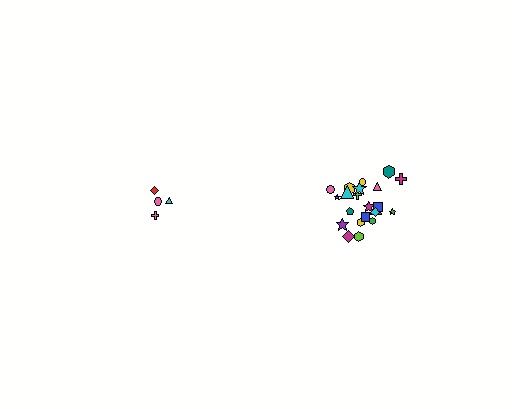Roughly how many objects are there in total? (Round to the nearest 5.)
Roughly 25 objects in total.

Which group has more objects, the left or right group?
The right group.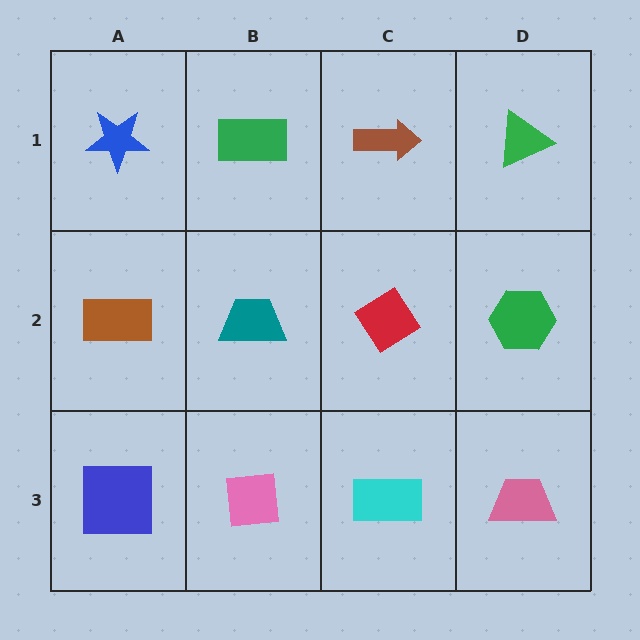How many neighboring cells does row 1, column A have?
2.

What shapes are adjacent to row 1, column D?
A green hexagon (row 2, column D), a brown arrow (row 1, column C).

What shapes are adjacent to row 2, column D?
A green triangle (row 1, column D), a pink trapezoid (row 3, column D), a red diamond (row 2, column C).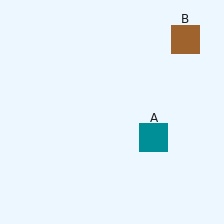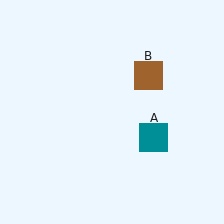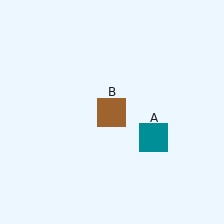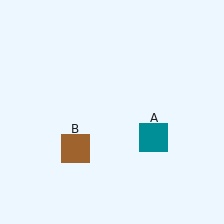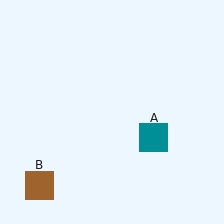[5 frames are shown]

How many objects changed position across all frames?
1 object changed position: brown square (object B).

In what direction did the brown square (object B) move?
The brown square (object B) moved down and to the left.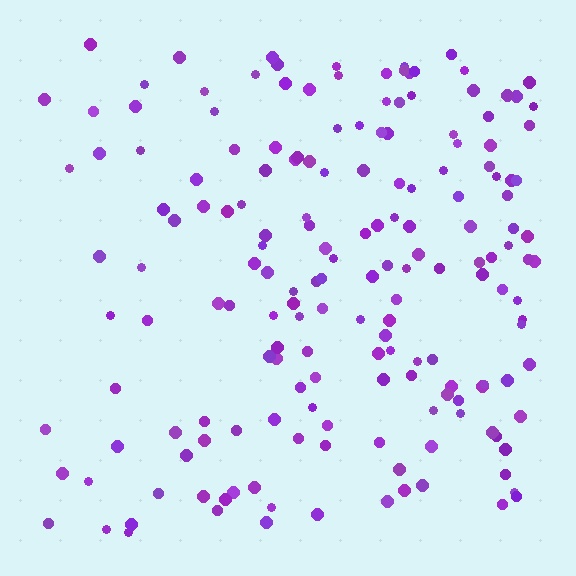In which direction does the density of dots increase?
From left to right, with the right side densest.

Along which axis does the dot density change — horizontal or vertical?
Horizontal.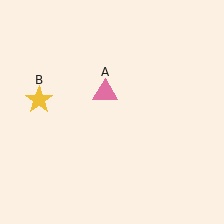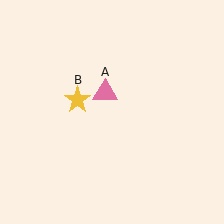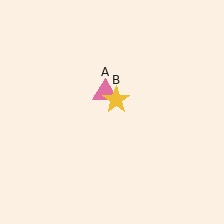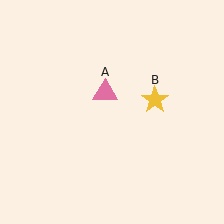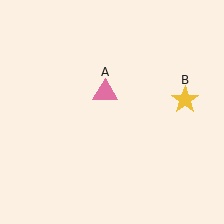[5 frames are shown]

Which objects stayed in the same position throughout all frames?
Pink triangle (object A) remained stationary.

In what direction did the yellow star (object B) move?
The yellow star (object B) moved right.